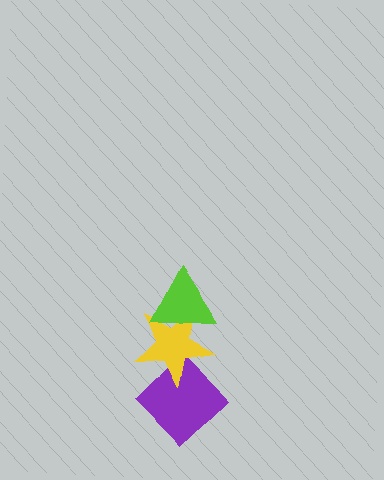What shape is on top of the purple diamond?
The yellow star is on top of the purple diamond.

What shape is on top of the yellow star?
The lime triangle is on top of the yellow star.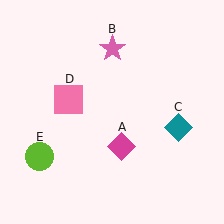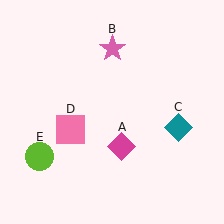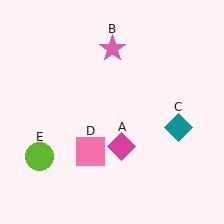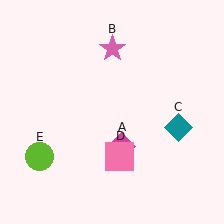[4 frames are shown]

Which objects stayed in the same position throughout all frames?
Magenta diamond (object A) and pink star (object B) and teal diamond (object C) and lime circle (object E) remained stationary.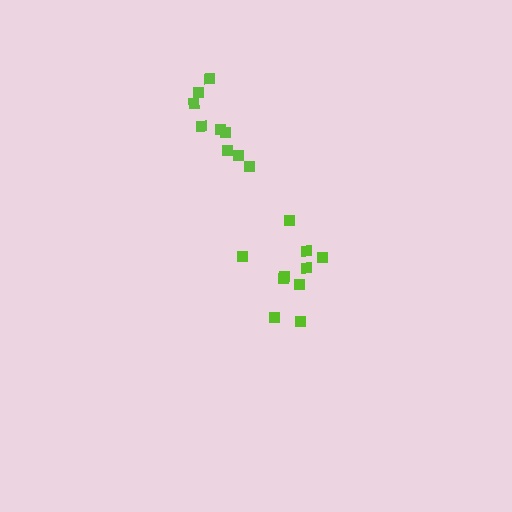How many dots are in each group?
Group 1: 10 dots, Group 2: 9 dots (19 total).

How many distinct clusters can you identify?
There are 2 distinct clusters.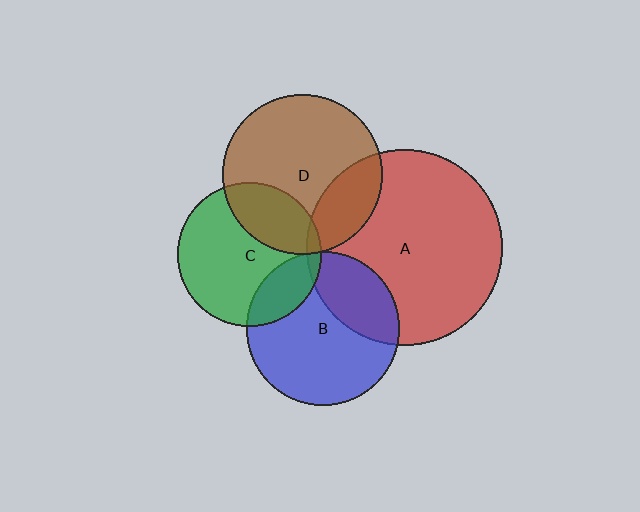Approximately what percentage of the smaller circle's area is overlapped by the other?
Approximately 25%.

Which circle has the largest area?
Circle A (red).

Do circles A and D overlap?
Yes.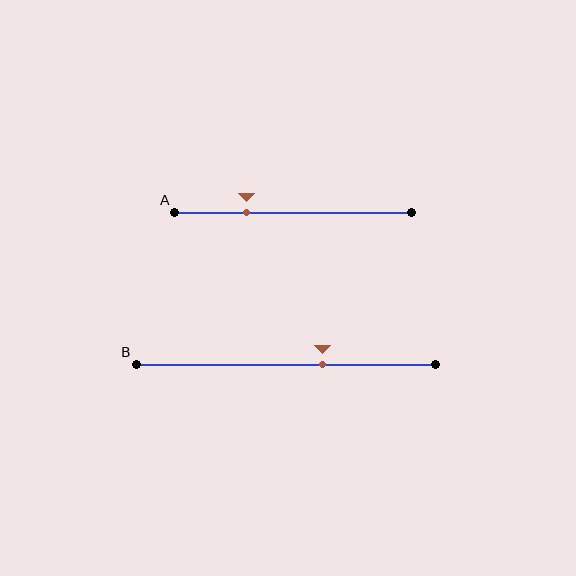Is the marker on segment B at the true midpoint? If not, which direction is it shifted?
No, the marker on segment B is shifted to the right by about 12% of the segment length.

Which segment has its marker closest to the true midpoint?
Segment B has its marker closest to the true midpoint.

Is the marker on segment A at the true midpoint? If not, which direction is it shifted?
No, the marker on segment A is shifted to the left by about 20% of the segment length.